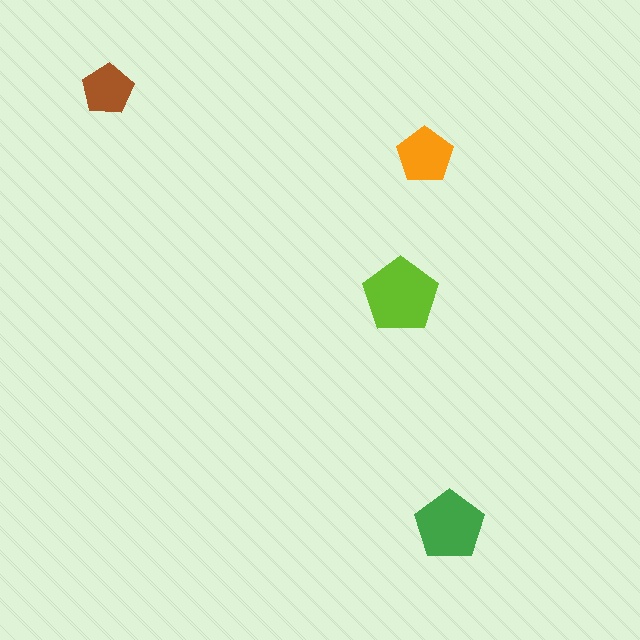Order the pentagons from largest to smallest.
the lime one, the green one, the orange one, the brown one.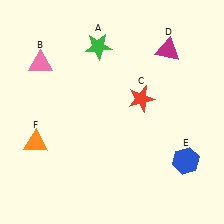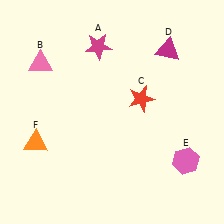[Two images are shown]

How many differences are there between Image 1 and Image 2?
There are 2 differences between the two images.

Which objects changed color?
A changed from green to magenta. E changed from blue to pink.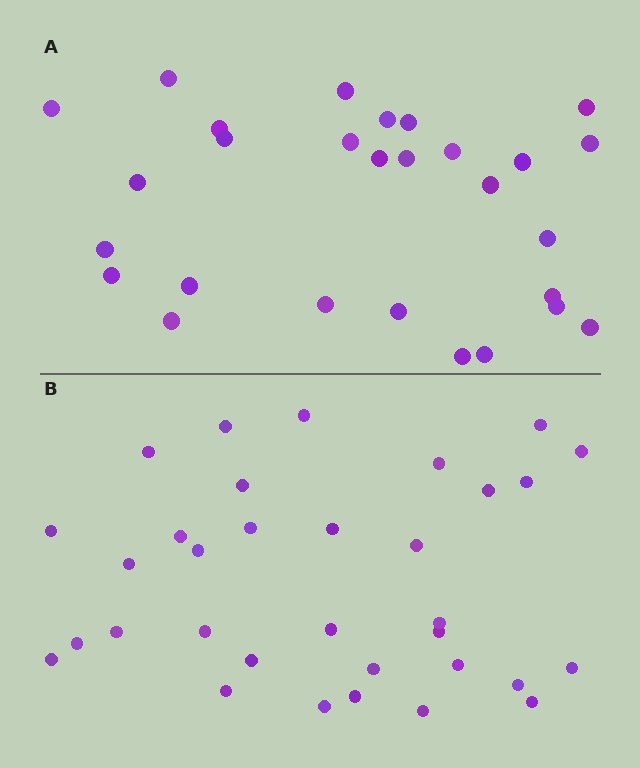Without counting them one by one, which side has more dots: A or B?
Region B (the bottom region) has more dots.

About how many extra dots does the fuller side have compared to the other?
Region B has about 5 more dots than region A.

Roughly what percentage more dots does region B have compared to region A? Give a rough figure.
About 20% more.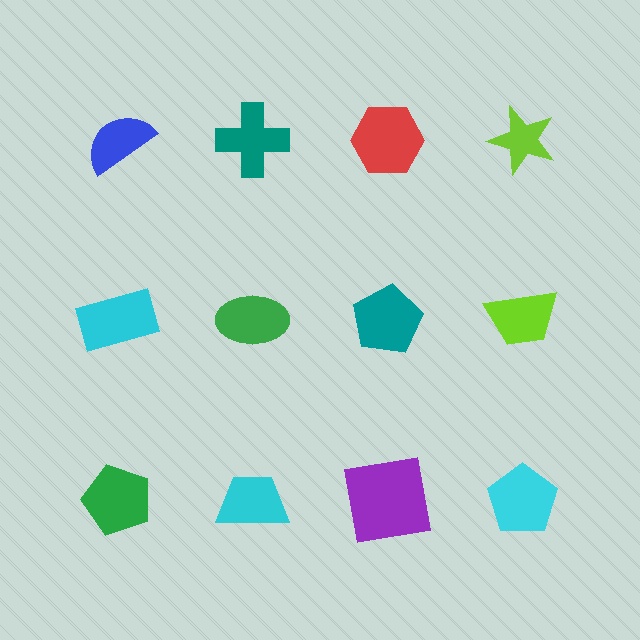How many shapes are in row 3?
4 shapes.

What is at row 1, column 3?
A red hexagon.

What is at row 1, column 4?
A lime star.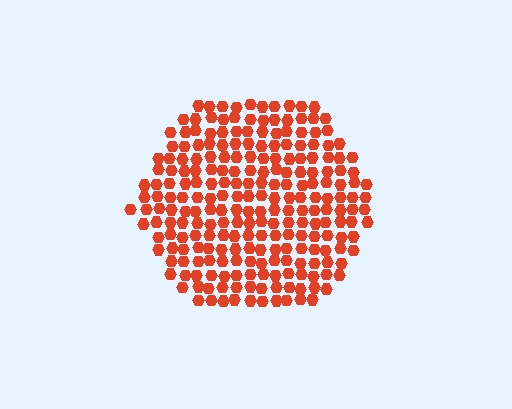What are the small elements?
The small elements are hexagons.